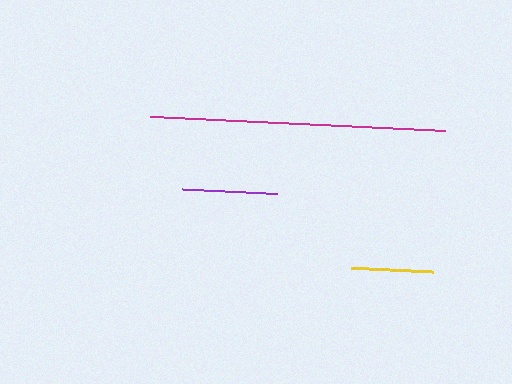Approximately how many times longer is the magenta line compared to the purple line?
The magenta line is approximately 3.1 times the length of the purple line.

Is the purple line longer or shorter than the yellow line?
The purple line is longer than the yellow line.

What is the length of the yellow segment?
The yellow segment is approximately 82 pixels long.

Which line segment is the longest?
The magenta line is the longest at approximately 295 pixels.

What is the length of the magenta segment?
The magenta segment is approximately 295 pixels long.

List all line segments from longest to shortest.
From longest to shortest: magenta, purple, yellow.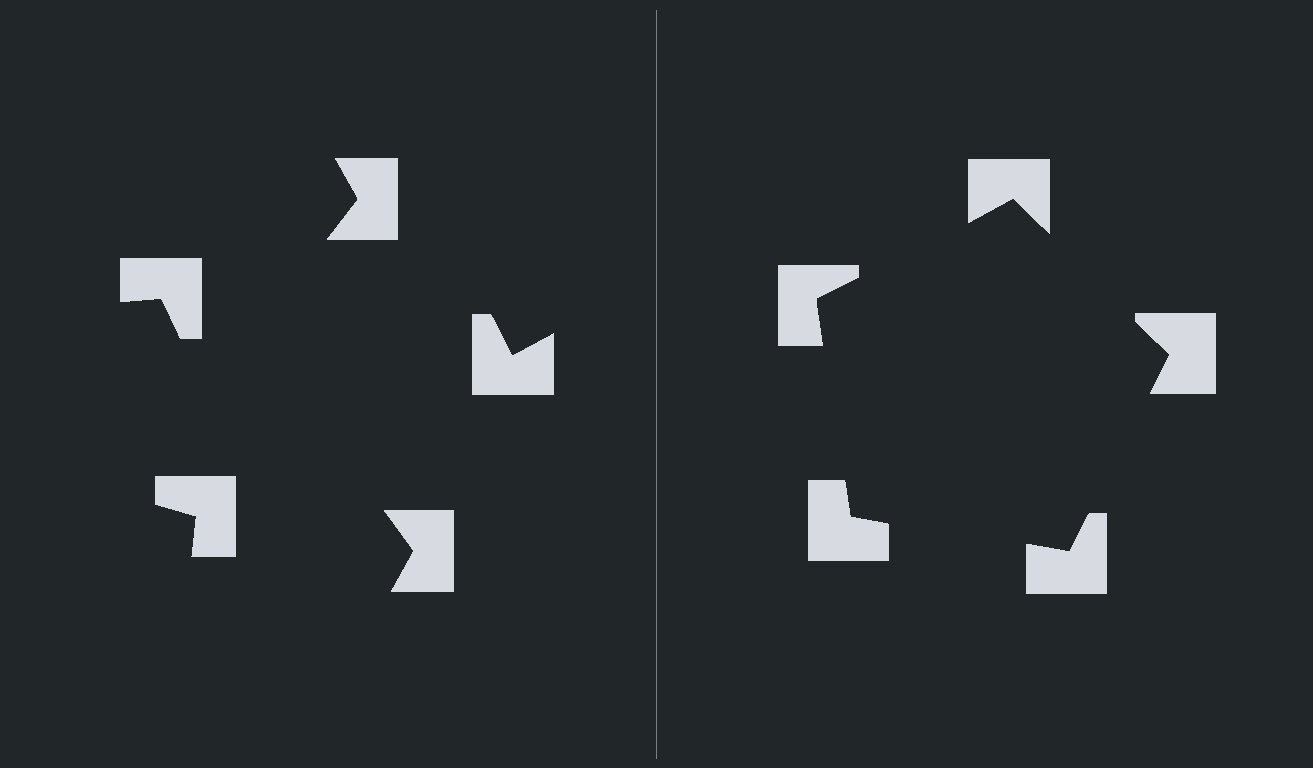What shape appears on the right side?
An illusory pentagon.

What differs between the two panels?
The notched squares are positioned identically on both sides; only the wedge orientations differ. On the right they align to a pentagon; on the left they are misaligned.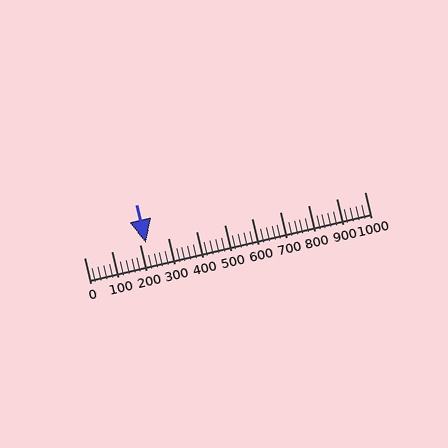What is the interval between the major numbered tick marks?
The major tick marks are spaced 100 units apart.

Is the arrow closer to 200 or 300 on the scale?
The arrow is closer to 200.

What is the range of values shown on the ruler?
The ruler shows values from 0 to 1000.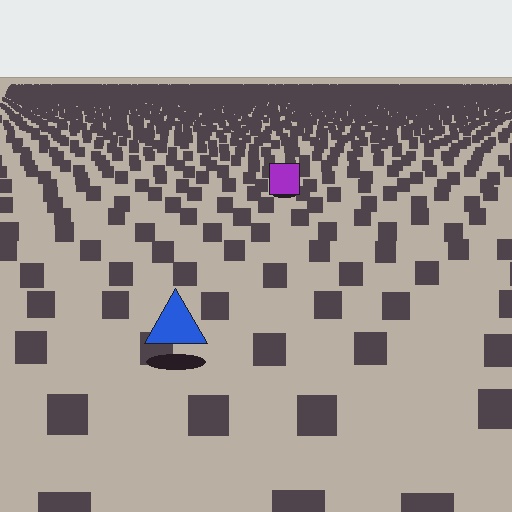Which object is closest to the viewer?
The blue triangle is closest. The texture marks near it are larger and more spread out.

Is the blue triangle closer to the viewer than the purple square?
Yes. The blue triangle is closer — you can tell from the texture gradient: the ground texture is coarser near it.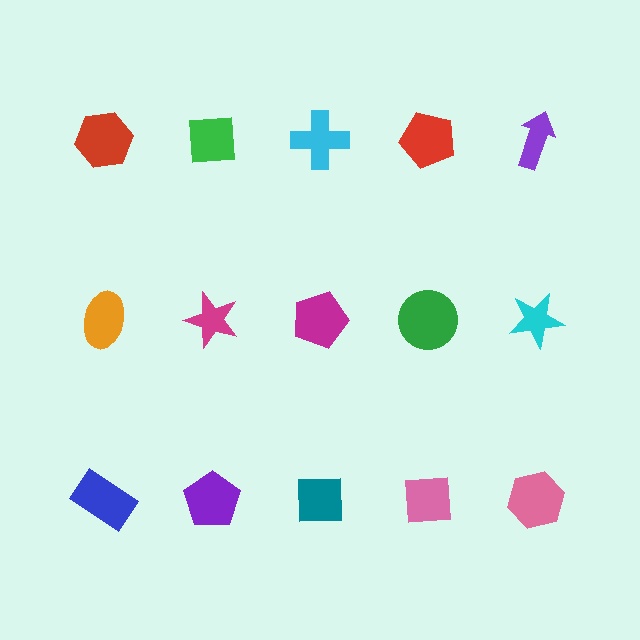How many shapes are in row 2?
5 shapes.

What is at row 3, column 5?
A pink hexagon.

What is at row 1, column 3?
A cyan cross.